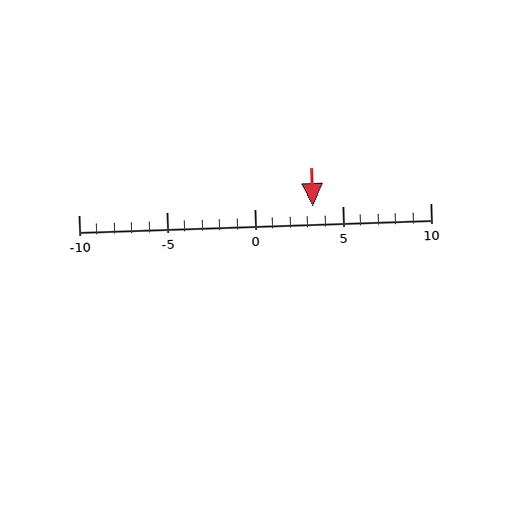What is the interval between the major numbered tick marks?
The major tick marks are spaced 5 units apart.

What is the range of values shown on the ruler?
The ruler shows values from -10 to 10.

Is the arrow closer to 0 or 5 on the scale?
The arrow is closer to 5.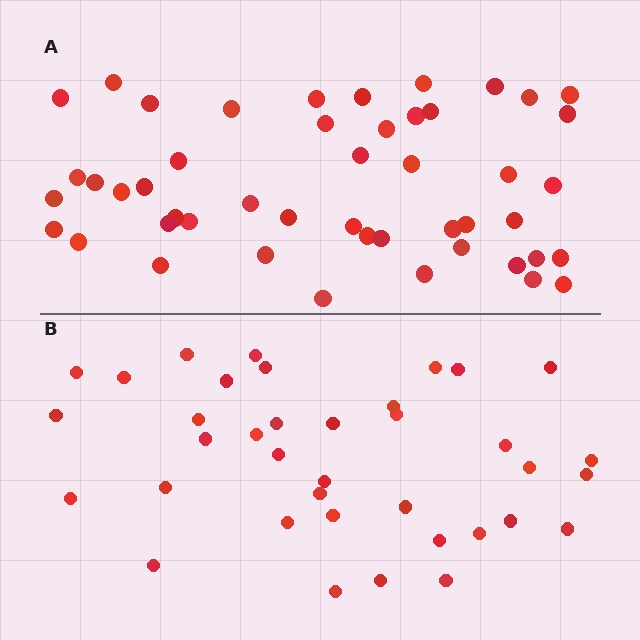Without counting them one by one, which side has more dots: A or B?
Region A (the top region) has more dots.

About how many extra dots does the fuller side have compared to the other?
Region A has roughly 12 or so more dots than region B.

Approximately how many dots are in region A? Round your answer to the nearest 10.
About 50 dots. (The exact count is 48, which rounds to 50.)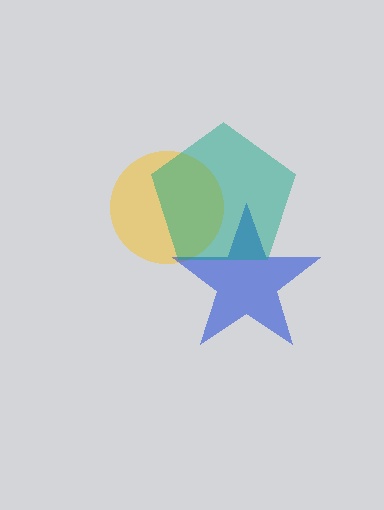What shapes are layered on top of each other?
The layered shapes are: a yellow circle, a blue star, a teal pentagon.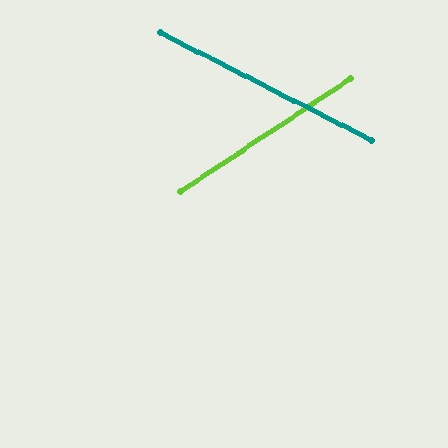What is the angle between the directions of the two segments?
Approximately 60 degrees.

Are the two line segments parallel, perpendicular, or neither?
Neither parallel nor perpendicular — they differ by about 60°.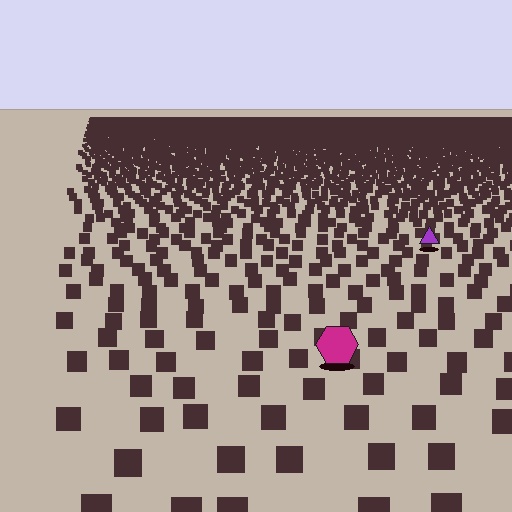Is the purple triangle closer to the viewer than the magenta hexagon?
No. The magenta hexagon is closer — you can tell from the texture gradient: the ground texture is coarser near it.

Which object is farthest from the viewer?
The purple triangle is farthest from the viewer. It appears smaller and the ground texture around it is denser.